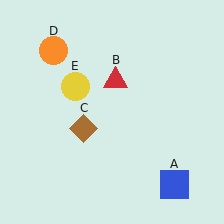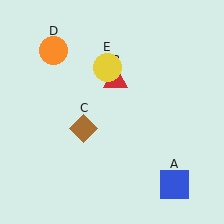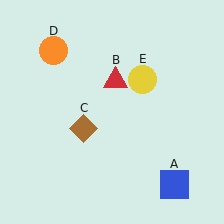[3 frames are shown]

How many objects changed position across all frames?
1 object changed position: yellow circle (object E).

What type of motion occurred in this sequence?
The yellow circle (object E) rotated clockwise around the center of the scene.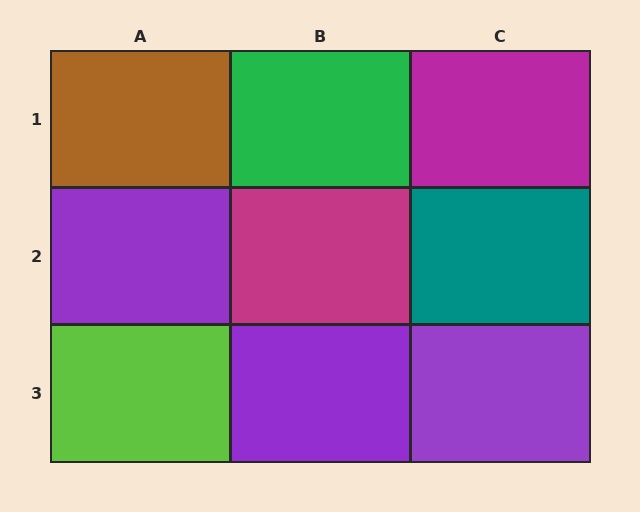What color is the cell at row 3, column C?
Purple.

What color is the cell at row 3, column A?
Lime.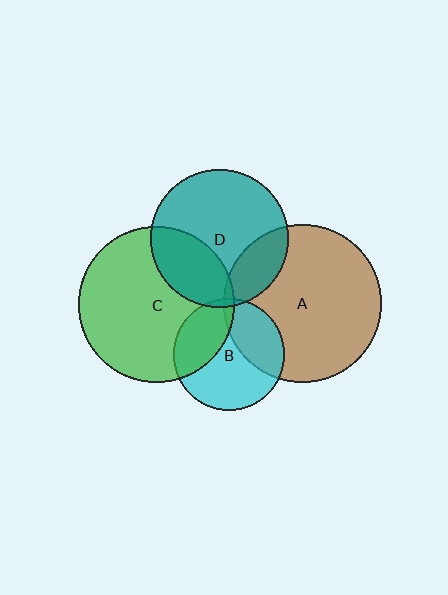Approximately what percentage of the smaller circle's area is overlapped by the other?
Approximately 30%.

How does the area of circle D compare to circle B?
Approximately 1.5 times.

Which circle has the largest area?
Circle A (brown).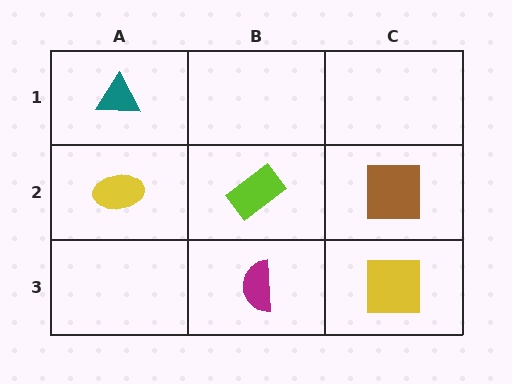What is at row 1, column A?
A teal triangle.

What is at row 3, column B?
A magenta semicircle.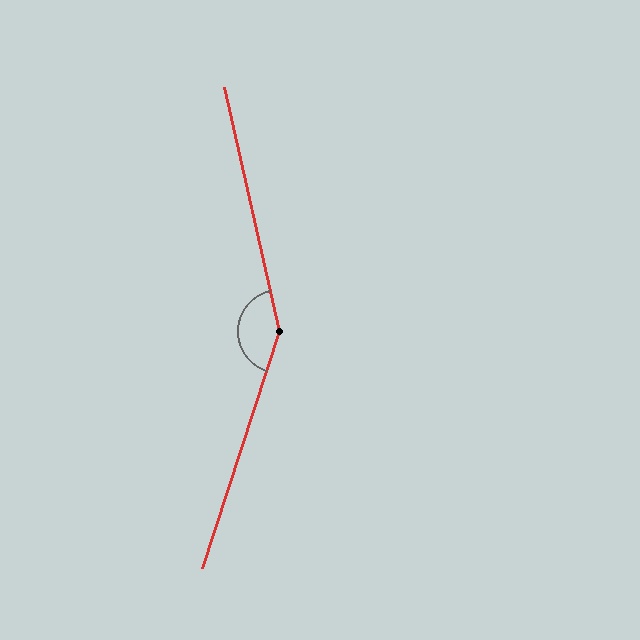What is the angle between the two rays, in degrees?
Approximately 149 degrees.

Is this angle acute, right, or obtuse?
It is obtuse.